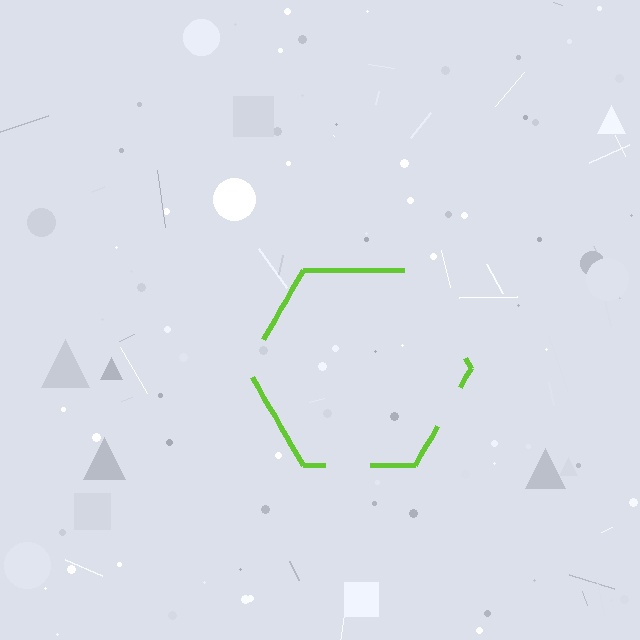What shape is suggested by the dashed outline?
The dashed outline suggests a hexagon.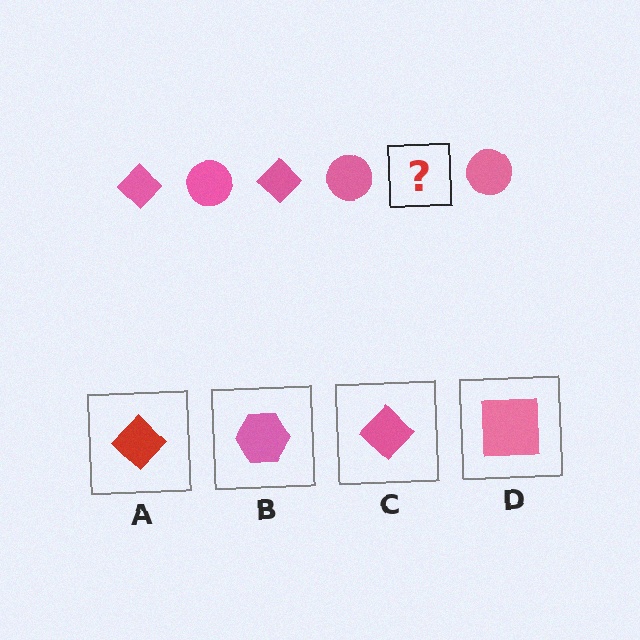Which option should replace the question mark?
Option C.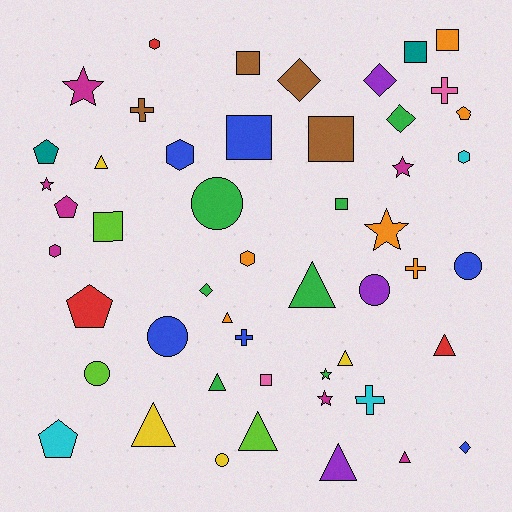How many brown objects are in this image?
There are 4 brown objects.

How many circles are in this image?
There are 6 circles.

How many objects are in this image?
There are 50 objects.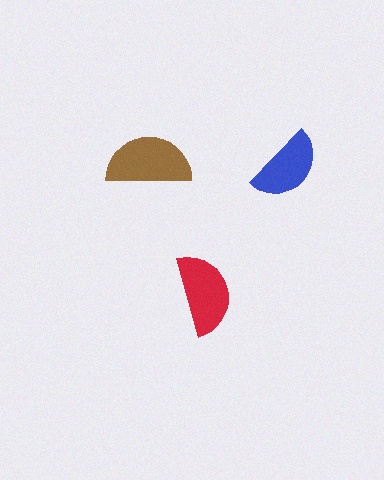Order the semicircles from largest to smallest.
the brown one, the red one, the blue one.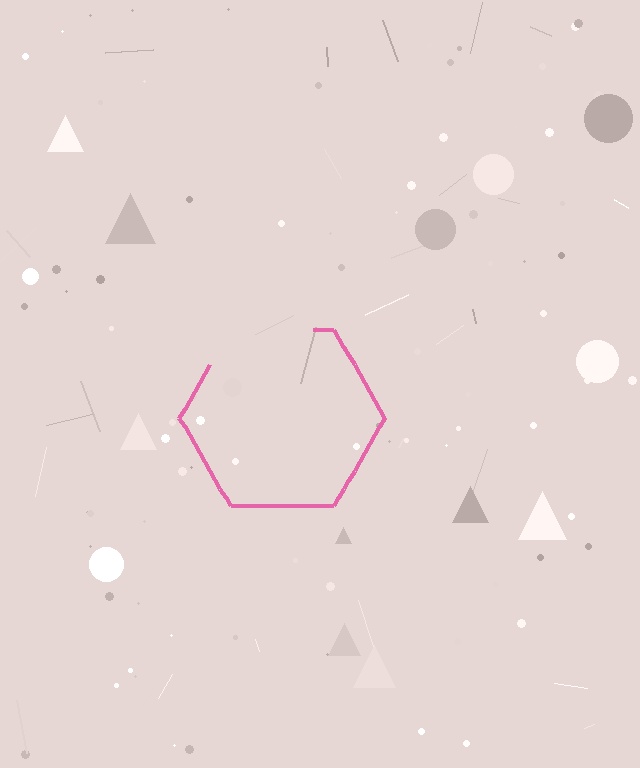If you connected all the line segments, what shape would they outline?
They would outline a hexagon.